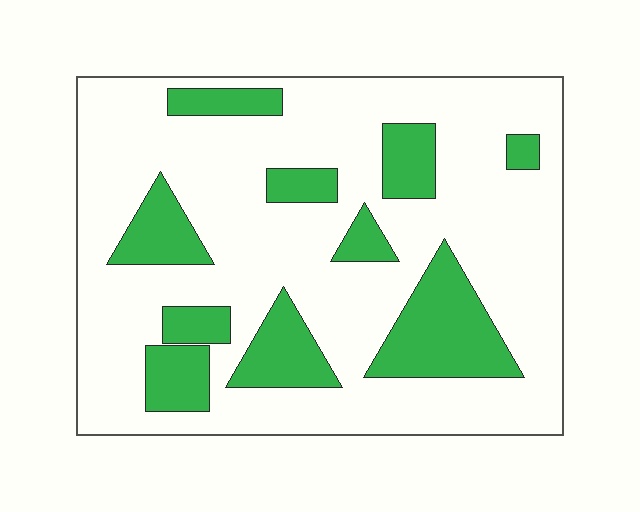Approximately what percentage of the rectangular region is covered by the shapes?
Approximately 25%.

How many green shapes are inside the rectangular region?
10.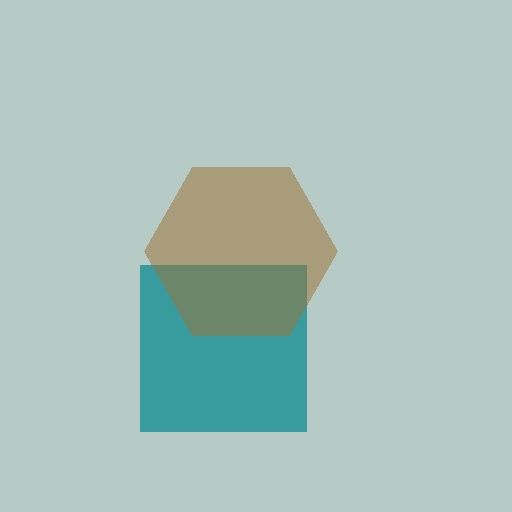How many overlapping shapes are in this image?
There are 2 overlapping shapes in the image.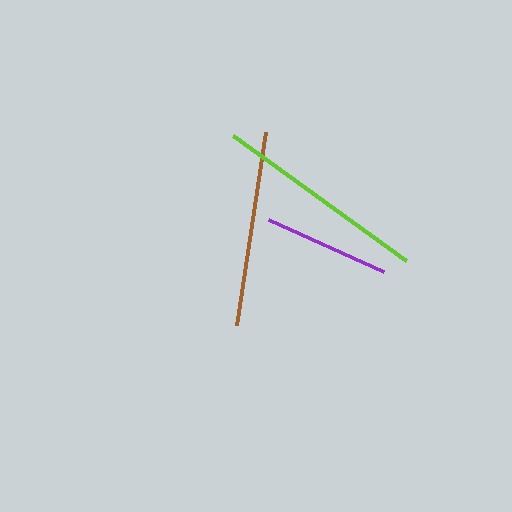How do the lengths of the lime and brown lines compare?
The lime and brown lines are approximately the same length.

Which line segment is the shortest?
The purple line is the shortest at approximately 126 pixels.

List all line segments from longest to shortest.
From longest to shortest: lime, brown, purple.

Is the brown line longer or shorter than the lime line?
The lime line is longer than the brown line.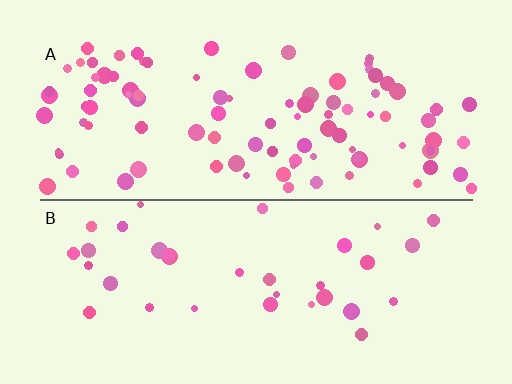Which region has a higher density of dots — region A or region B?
A (the top).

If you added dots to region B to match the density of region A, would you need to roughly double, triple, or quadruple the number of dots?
Approximately triple.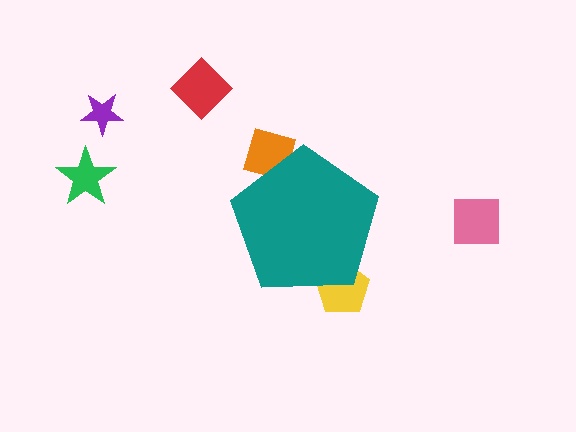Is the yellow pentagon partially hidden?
Yes, the yellow pentagon is partially hidden behind the teal pentagon.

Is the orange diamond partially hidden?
Yes, the orange diamond is partially hidden behind the teal pentagon.